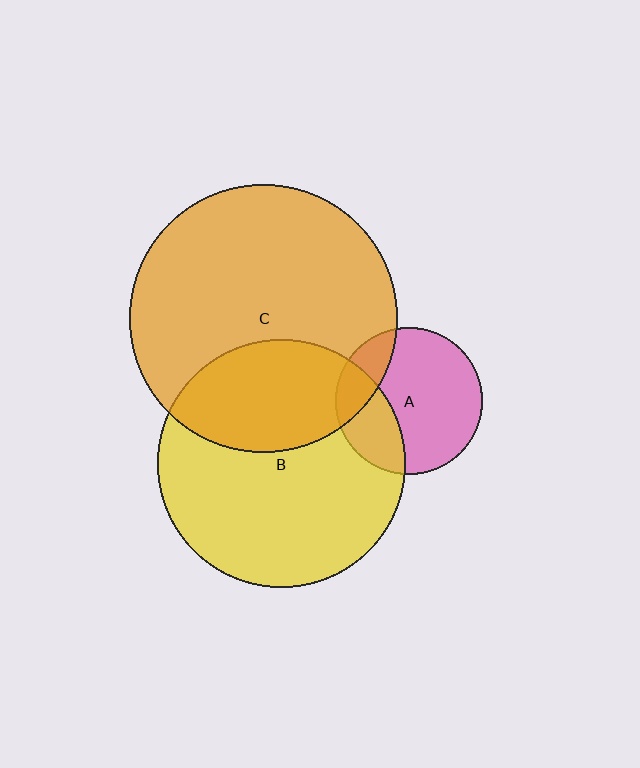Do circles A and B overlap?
Yes.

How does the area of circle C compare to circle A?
Approximately 3.3 times.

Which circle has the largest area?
Circle C (orange).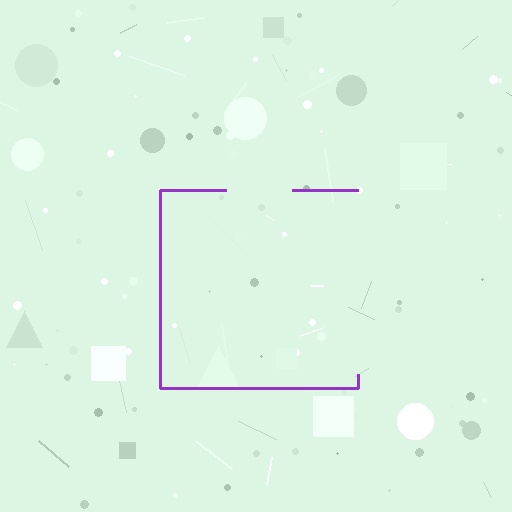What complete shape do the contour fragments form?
The contour fragments form a square.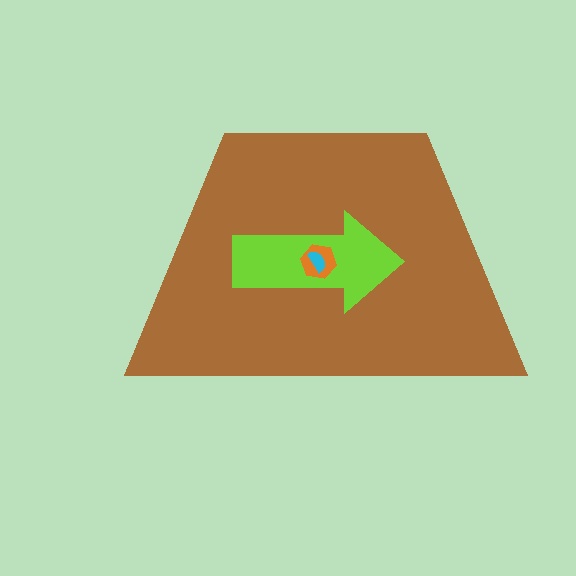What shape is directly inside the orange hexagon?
The cyan semicircle.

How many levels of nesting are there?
4.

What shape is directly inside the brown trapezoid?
The lime arrow.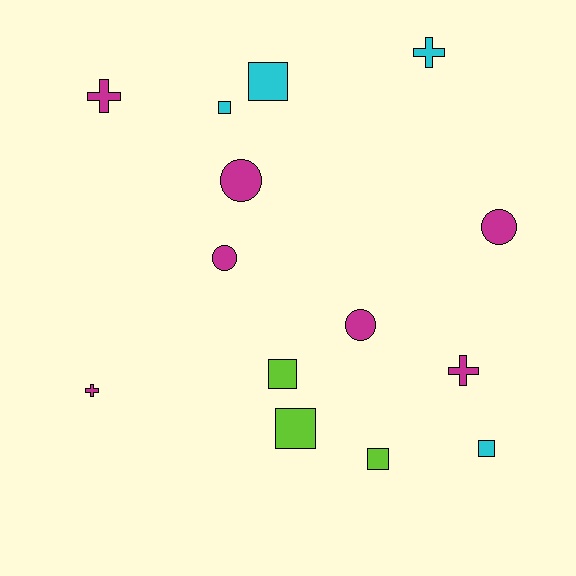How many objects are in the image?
There are 14 objects.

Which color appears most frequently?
Magenta, with 7 objects.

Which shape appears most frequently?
Square, with 6 objects.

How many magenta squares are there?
There are no magenta squares.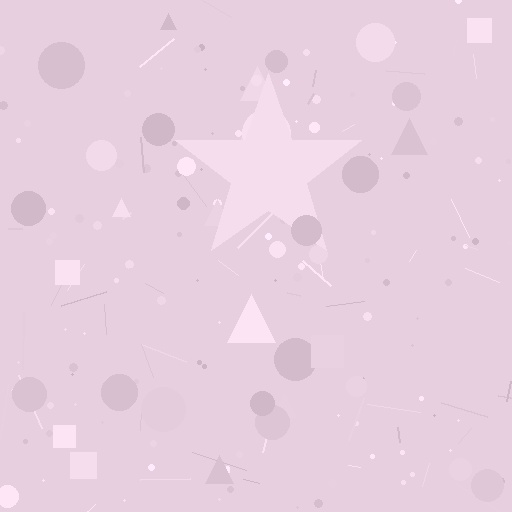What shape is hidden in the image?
A star is hidden in the image.